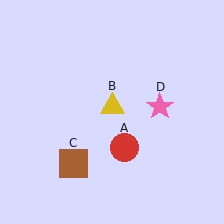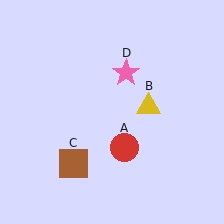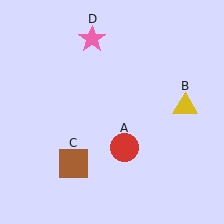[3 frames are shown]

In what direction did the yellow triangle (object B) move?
The yellow triangle (object B) moved right.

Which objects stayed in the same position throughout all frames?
Red circle (object A) and brown square (object C) remained stationary.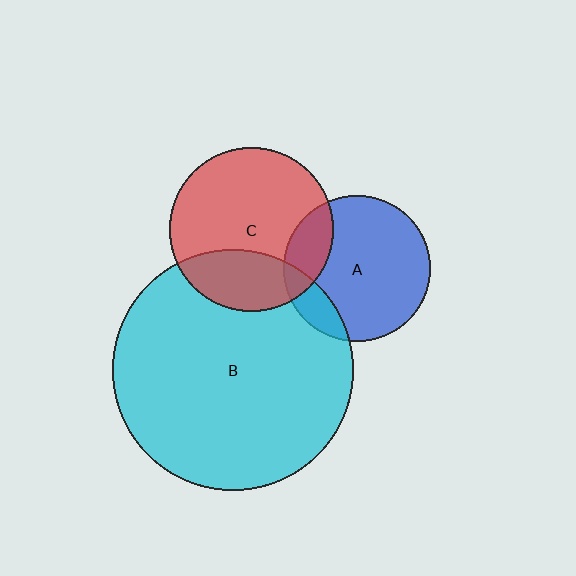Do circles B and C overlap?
Yes.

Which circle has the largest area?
Circle B (cyan).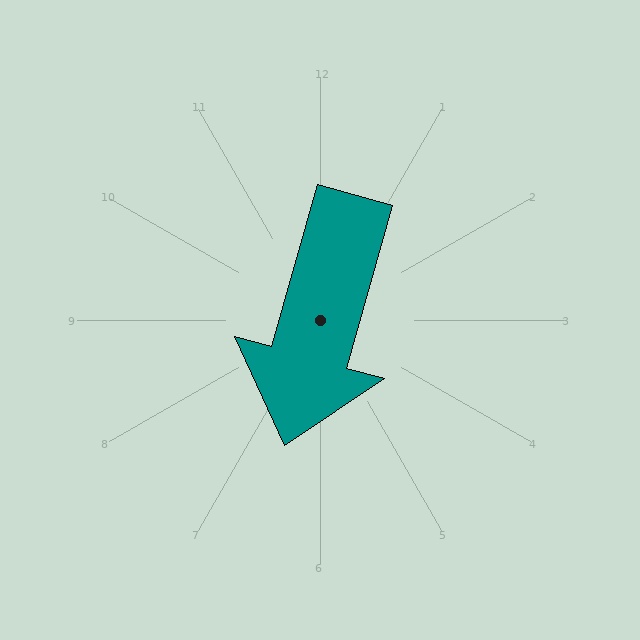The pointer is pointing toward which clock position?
Roughly 7 o'clock.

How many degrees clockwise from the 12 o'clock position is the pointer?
Approximately 196 degrees.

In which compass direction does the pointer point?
South.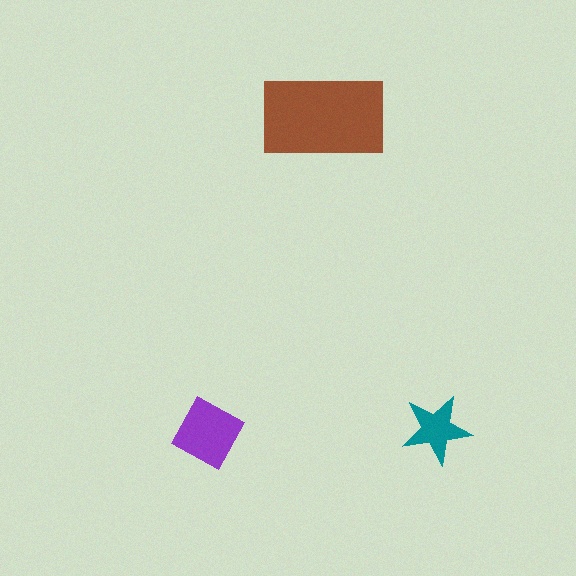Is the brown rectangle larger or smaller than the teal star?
Larger.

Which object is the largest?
The brown rectangle.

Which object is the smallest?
The teal star.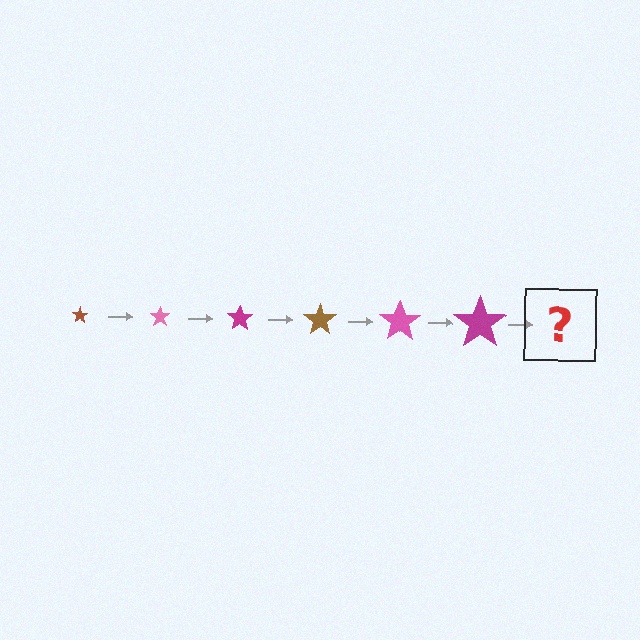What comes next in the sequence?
The next element should be a brown star, larger than the previous one.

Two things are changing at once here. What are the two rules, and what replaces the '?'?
The two rules are that the star grows larger each step and the color cycles through brown, pink, and magenta. The '?' should be a brown star, larger than the previous one.